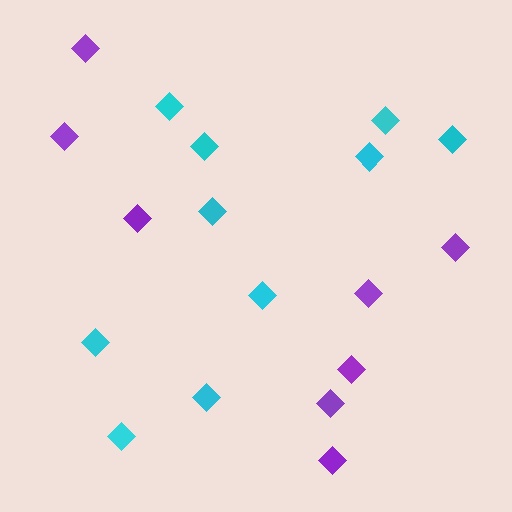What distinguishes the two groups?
There are 2 groups: one group of purple diamonds (8) and one group of cyan diamonds (10).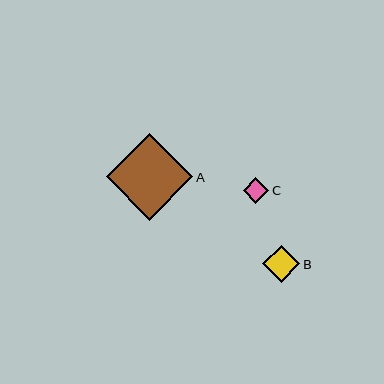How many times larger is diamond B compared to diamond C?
Diamond B is approximately 1.4 times the size of diamond C.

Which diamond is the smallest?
Diamond C is the smallest with a size of approximately 26 pixels.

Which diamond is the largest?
Diamond A is the largest with a size of approximately 87 pixels.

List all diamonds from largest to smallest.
From largest to smallest: A, B, C.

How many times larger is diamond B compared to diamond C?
Diamond B is approximately 1.4 times the size of diamond C.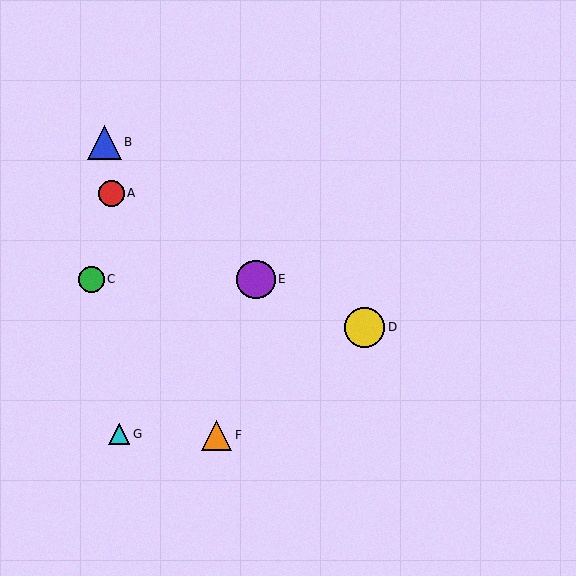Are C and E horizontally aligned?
Yes, both are at y≈279.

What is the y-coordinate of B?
Object B is at y≈142.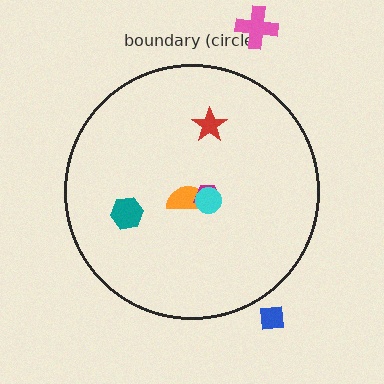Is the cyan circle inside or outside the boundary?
Inside.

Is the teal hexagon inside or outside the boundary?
Inside.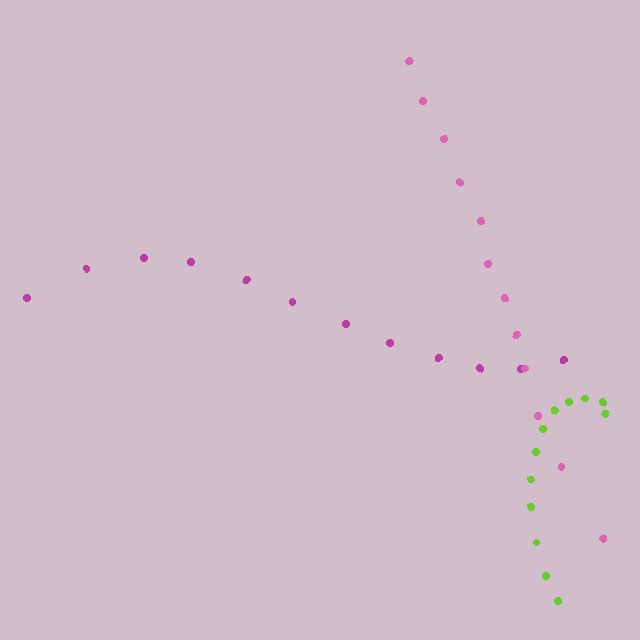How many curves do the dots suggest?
There are 3 distinct paths.